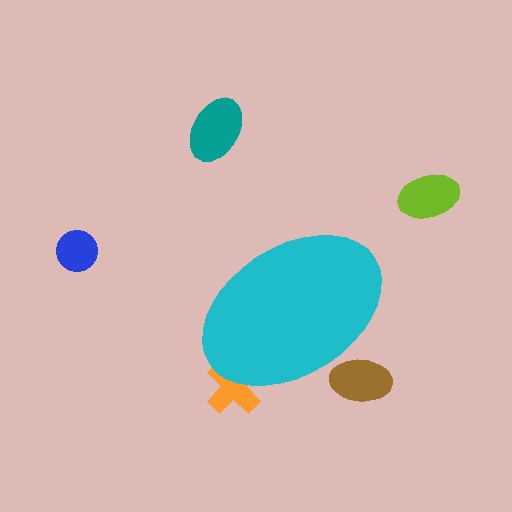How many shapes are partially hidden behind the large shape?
2 shapes are partially hidden.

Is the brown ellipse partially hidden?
Yes, the brown ellipse is partially hidden behind the cyan ellipse.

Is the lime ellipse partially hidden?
No, the lime ellipse is fully visible.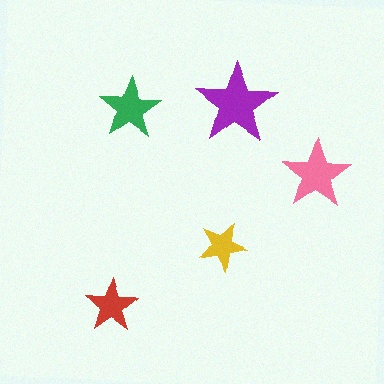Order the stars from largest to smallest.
the purple one, the pink one, the green one, the red one, the yellow one.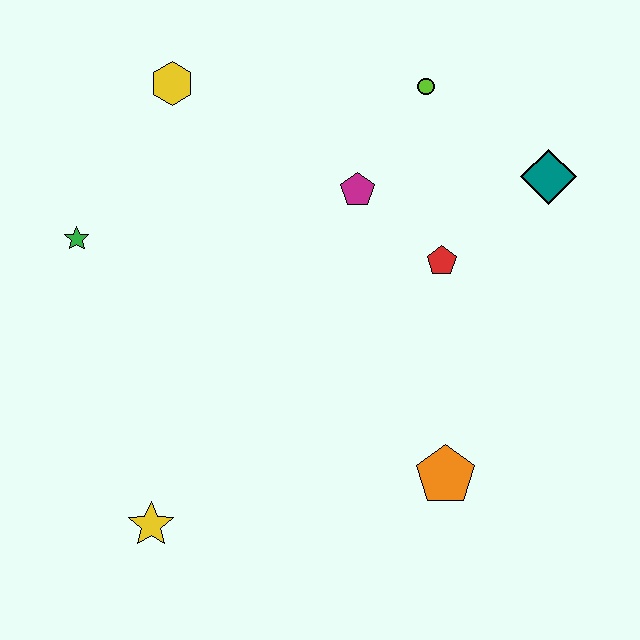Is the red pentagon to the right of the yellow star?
Yes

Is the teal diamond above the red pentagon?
Yes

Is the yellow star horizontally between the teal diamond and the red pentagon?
No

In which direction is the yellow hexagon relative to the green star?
The yellow hexagon is above the green star.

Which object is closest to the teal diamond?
The red pentagon is closest to the teal diamond.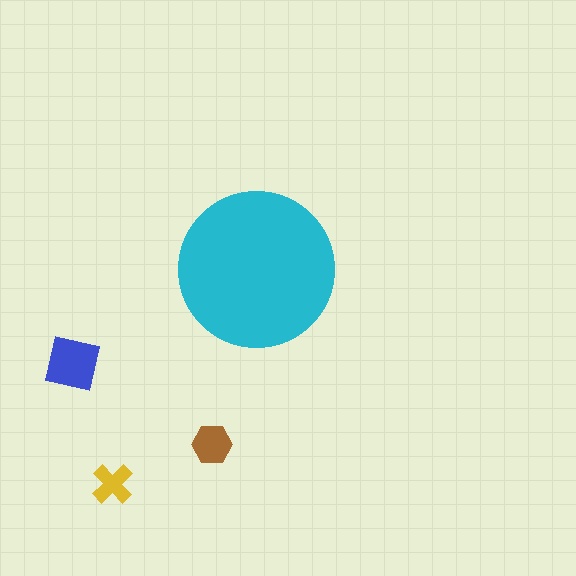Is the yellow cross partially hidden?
No, the yellow cross is fully visible.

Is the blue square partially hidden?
No, the blue square is fully visible.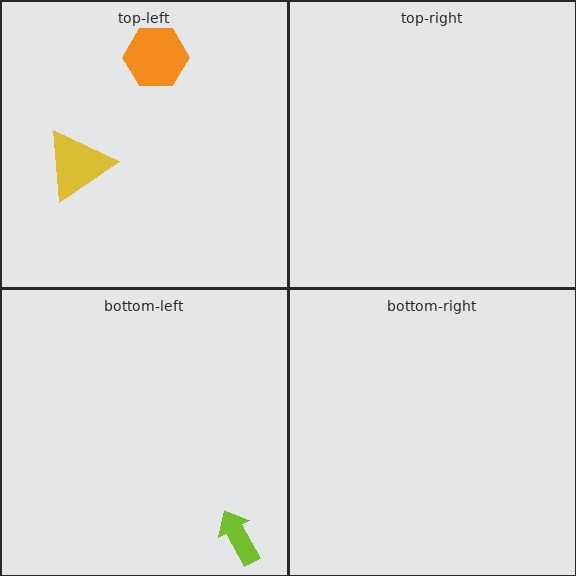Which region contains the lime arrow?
The bottom-left region.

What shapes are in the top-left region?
The orange hexagon, the yellow triangle.